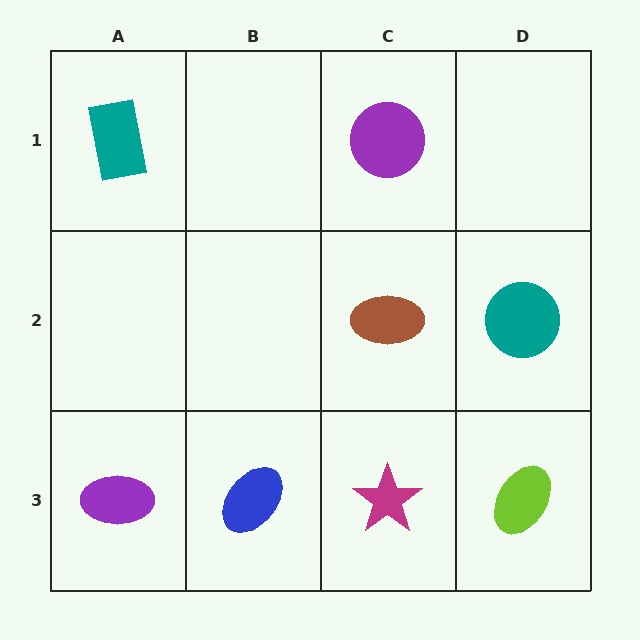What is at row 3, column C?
A magenta star.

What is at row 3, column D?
A lime ellipse.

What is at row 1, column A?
A teal rectangle.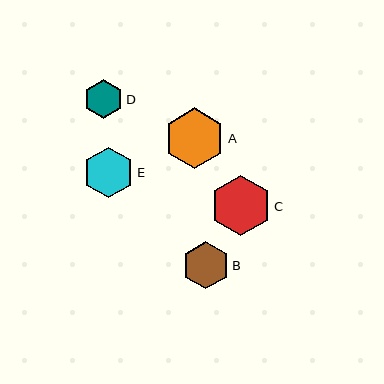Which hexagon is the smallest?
Hexagon D is the smallest with a size of approximately 39 pixels.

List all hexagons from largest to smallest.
From largest to smallest: A, C, E, B, D.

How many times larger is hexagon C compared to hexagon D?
Hexagon C is approximately 1.5 times the size of hexagon D.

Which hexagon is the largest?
Hexagon A is the largest with a size of approximately 61 pixels.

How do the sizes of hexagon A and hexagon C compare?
Hexagon A and hexagon C are approximately the same size.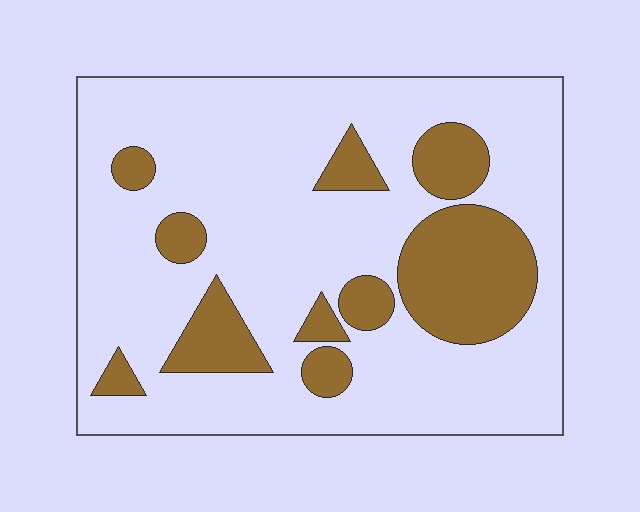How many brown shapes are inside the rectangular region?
10.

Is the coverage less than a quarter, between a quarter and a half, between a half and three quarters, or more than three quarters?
Less than a quarter.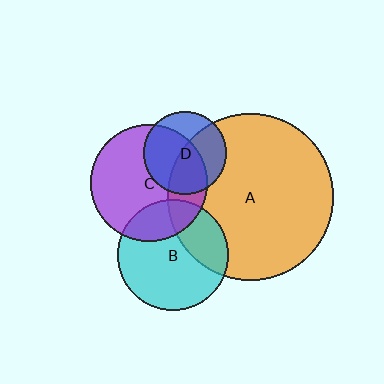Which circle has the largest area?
Circle A (orange).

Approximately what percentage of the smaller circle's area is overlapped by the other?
Approximately 25%.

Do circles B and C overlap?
Yes.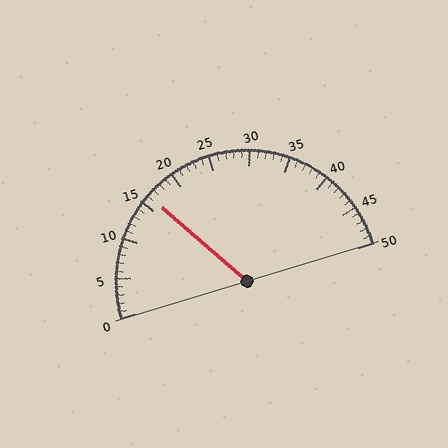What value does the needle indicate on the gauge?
The needle indicates approximately 16.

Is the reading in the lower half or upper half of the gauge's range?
The reading is in the lower half of the range (0 to 50).